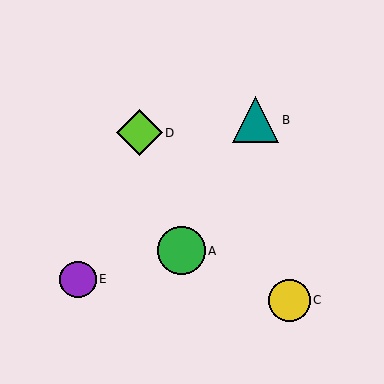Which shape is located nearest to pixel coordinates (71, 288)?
The purple circle (labeled E) at (78, 279) is nearest to that location.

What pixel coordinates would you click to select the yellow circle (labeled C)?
Click at (289, 300) to select the yellow circle C.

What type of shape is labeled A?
Shape A is a green circle.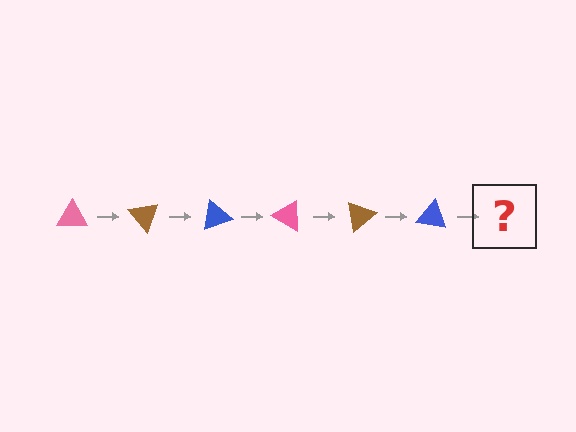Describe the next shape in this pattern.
It should be a pink triangle, rotated 300 degrees from the start.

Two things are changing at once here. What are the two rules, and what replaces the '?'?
The two rules are that it rotates 50 degrees each step and the color cycles through pink, brown, and blue. The '?' should be a pink triangle, rotated 300 degrees from the start.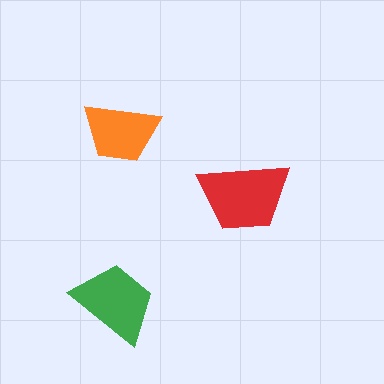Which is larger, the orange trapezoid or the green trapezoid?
The green one.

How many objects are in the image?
There are 3 objects in the image.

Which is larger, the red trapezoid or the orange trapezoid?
The red one.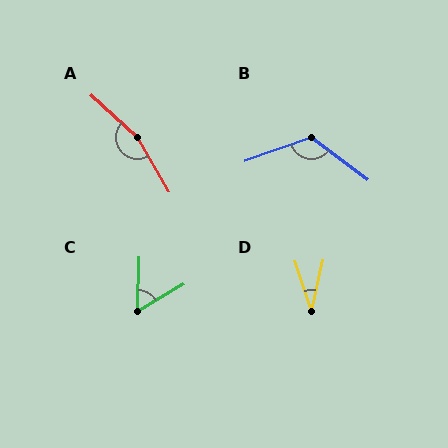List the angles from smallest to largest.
D (30°), C (57°), B (123°), A (162°).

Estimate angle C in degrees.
Approximately 57 degrees.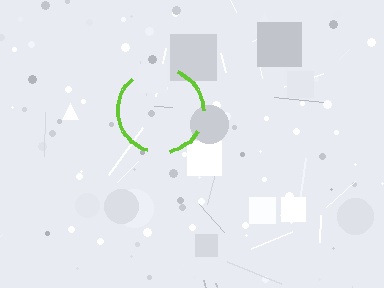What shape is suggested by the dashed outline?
The dashed outline suggests a circle.